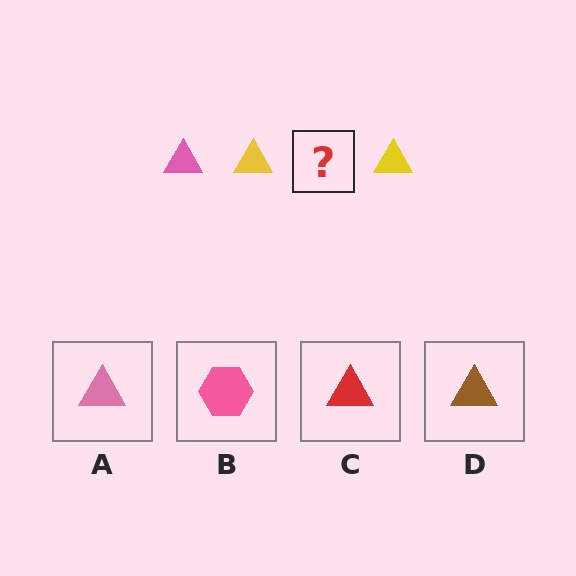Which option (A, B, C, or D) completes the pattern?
A.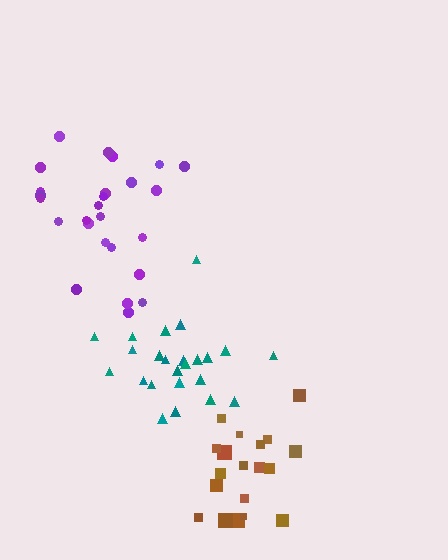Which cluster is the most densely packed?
Teal.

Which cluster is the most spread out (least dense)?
Brown.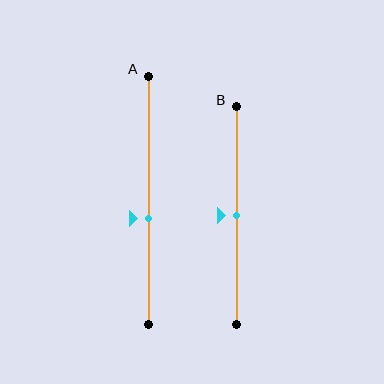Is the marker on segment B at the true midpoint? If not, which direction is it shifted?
Yes, the marker on segment B is at the true midpoint.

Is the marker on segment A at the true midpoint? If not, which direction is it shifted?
No, the marker on segment A is shifted downward by about 7% of the segment length.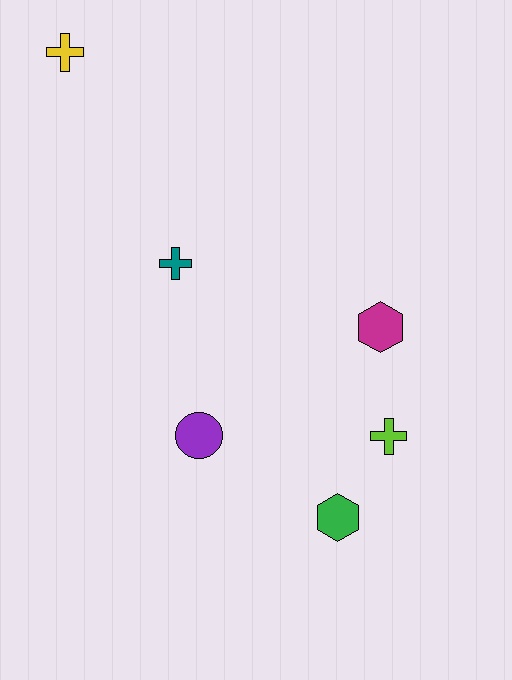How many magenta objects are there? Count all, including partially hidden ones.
There is 1 magenta object.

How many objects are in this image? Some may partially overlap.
There are 6 objects.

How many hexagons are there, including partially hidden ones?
There are 2 hexagons.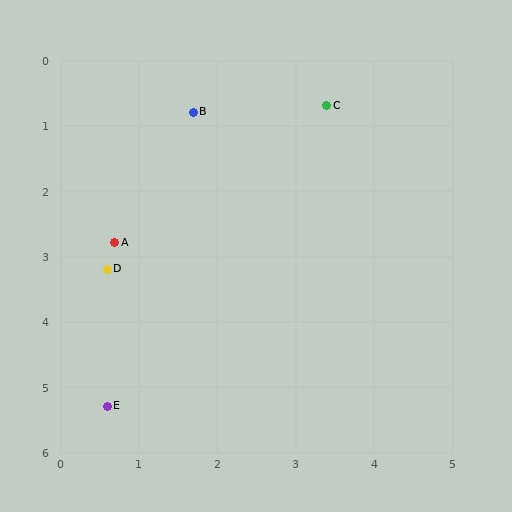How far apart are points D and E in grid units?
Points D and E are about 2.1 grid units apart.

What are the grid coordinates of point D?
Point D is at approximately (0.6, 3.2).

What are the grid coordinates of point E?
Point E is at approximately (0.6, 5.3).